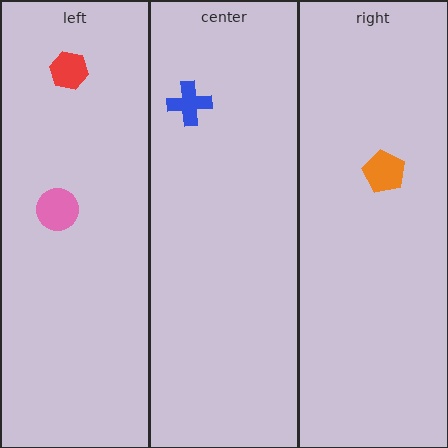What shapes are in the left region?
The pink circle, the red hexagon.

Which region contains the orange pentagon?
The right region.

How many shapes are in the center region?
1.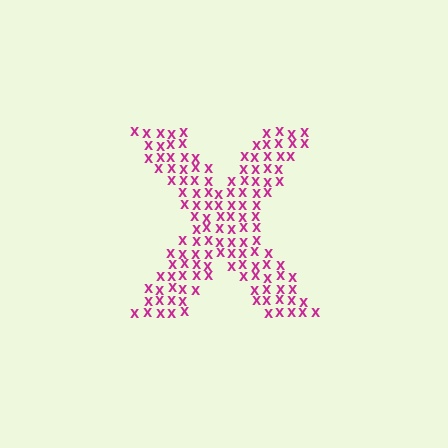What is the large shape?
The large shape is the letter X.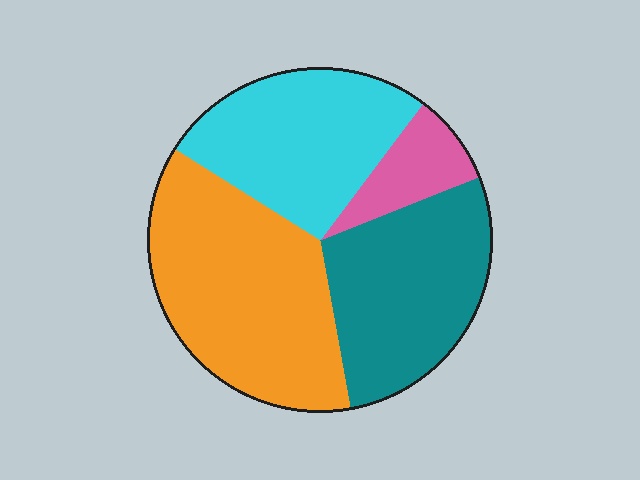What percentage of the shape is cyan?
Cyan covers roughly 25% of the shape.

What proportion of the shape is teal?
Teal covers 28% of the shape.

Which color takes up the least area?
Pink, at roughly 10%.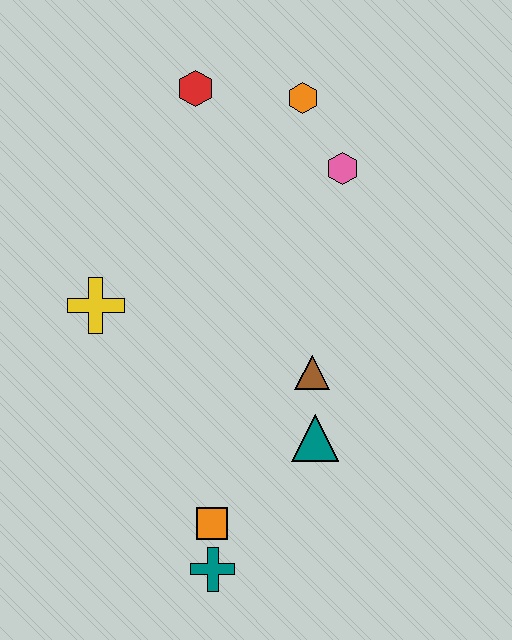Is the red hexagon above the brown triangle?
Yes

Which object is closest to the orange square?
The teal cross is closest to the orange square.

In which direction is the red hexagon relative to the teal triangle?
The red hexagon is above the teal triangle.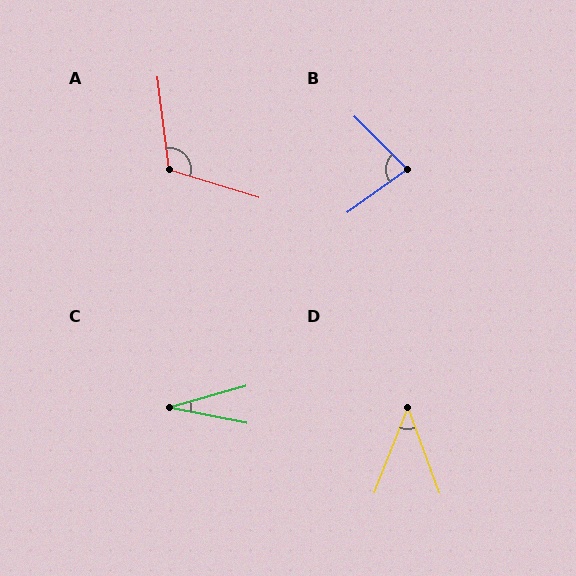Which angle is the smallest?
C, at approximately 27 degrees.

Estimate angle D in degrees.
Approximately 42 degrees.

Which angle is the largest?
A, at approximately 114 degrees.